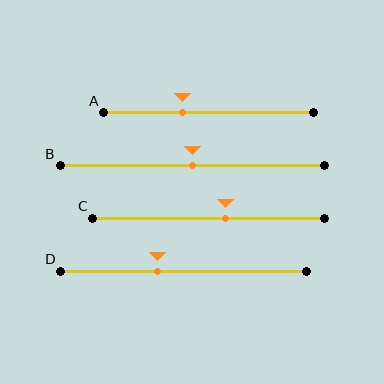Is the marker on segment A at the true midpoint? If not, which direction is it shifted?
No, the marker on segment A is shifted to the left by about 12% of the segment length.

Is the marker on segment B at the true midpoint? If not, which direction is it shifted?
Yes, the marker on segment B is at the true midpoint.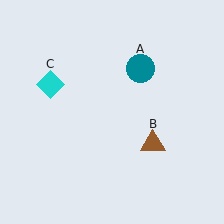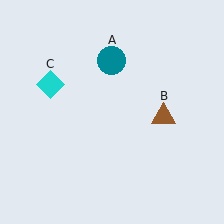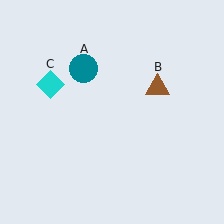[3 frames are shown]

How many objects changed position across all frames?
2 objects changed position: teal circle (object A), brown triangle (object B).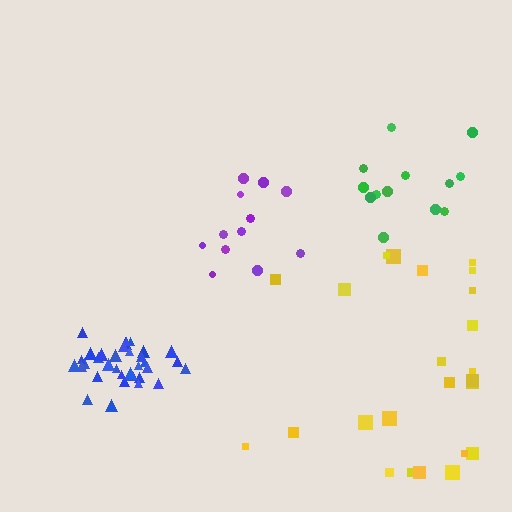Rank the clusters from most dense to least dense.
blue, purple, green, yellow.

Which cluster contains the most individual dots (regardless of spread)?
Blue (35).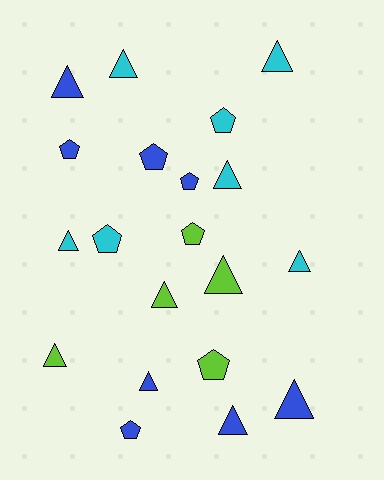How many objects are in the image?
There are 20 objects.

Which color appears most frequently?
Blue, with 8 objects.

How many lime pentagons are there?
There are 2 lime pentagons.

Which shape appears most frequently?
Triangle, with 12 objects.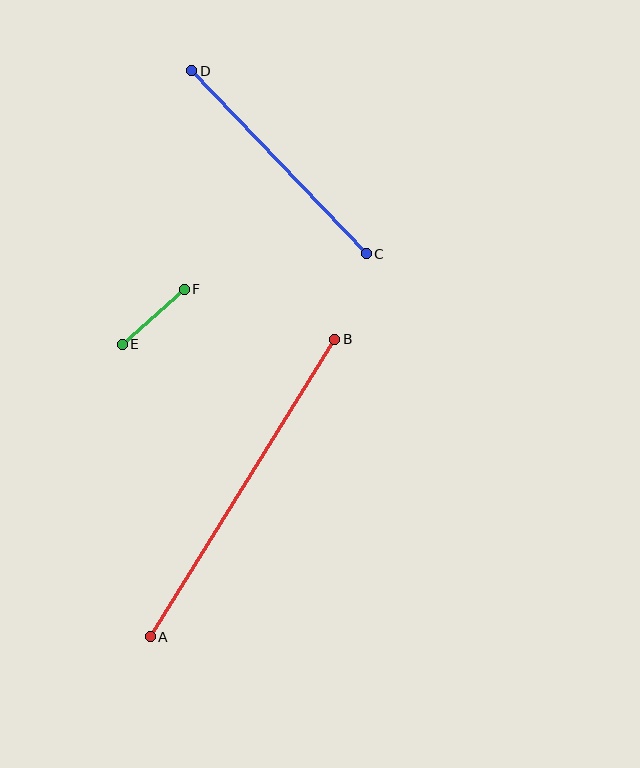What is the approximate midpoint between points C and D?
The midpoint is at approximately (279, 162) pixels.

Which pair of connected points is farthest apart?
Points A and B are farthest apart.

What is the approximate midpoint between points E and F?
The midpoint is at approximately (153, 317) pixels.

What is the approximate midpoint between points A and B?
The midpoint is at approximately (243, 488) pixels.